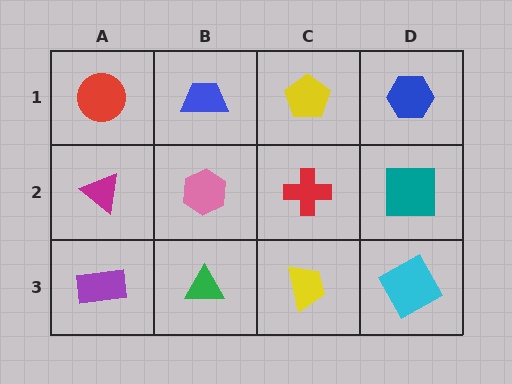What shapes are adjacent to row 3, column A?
A magenta triangle (row 2, column A), a green triangle (row 3, column B).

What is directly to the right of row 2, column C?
A teal square.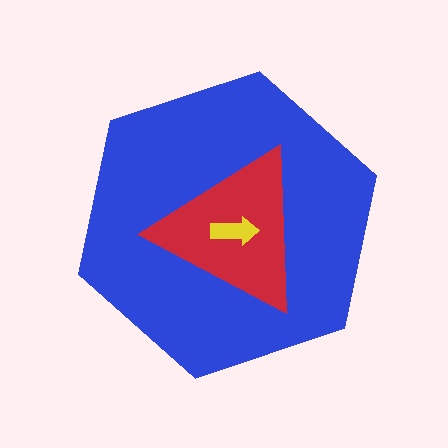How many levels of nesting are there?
3.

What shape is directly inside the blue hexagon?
The red triangle.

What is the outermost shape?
The blue hexagon.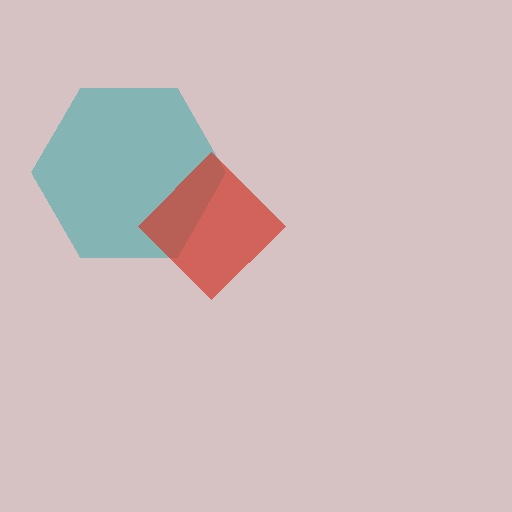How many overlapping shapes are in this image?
There are 2 overlapping shapes in the image.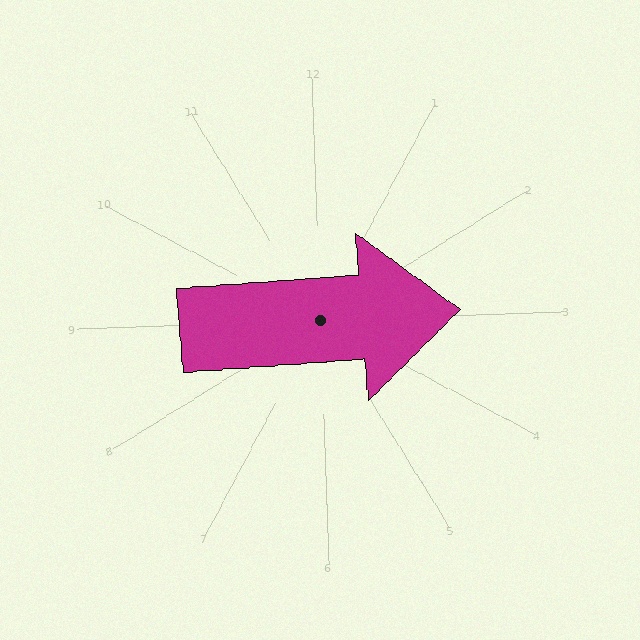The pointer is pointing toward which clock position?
Roughly 3 o'clock.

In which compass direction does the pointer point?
East.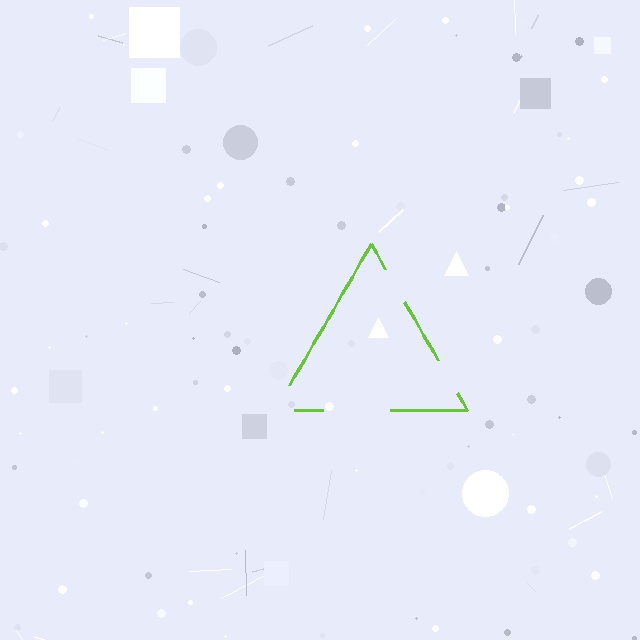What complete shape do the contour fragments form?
The contour fragments form a triangle.